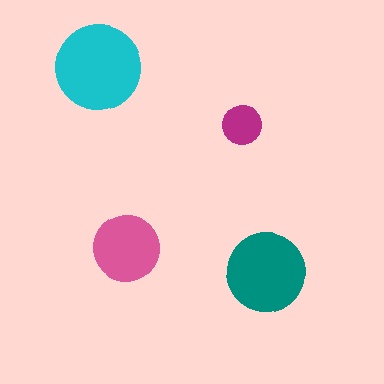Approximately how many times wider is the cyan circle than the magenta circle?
About 2 times wider.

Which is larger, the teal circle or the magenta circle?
The teal one.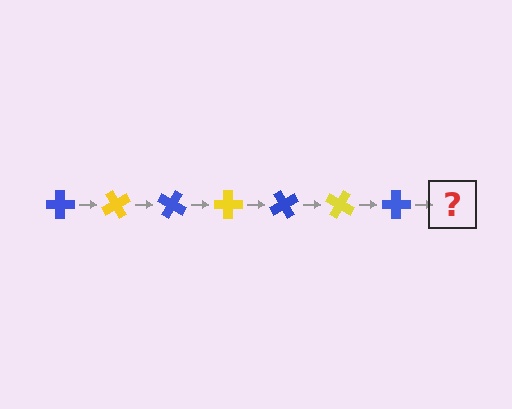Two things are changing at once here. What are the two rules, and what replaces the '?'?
The two rules are that it rotates 60 degrees each step and the color cycles through blue and yellow. The '?' should be a yellow cross, rotated 420 degrees from the start.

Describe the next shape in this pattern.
It should be a yellow cross, rotated 420 degrees from the start.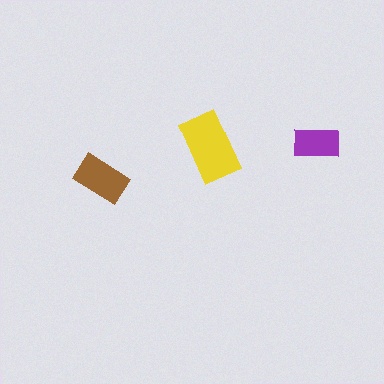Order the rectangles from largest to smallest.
the yellow one, the brown one, the purple one.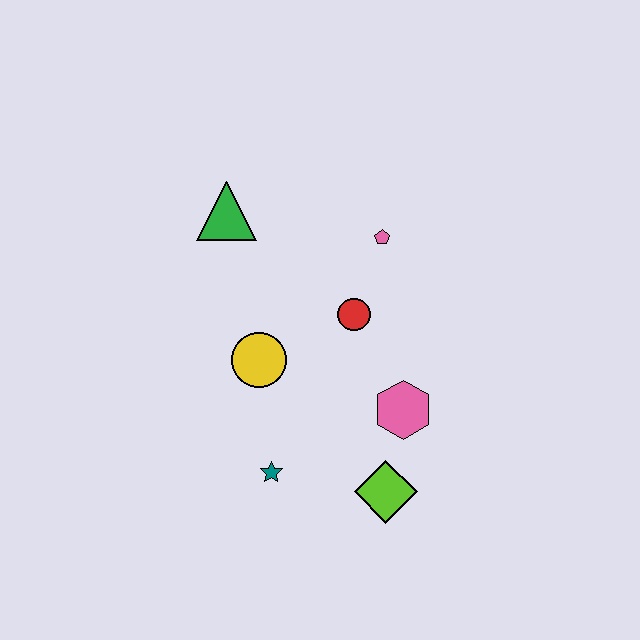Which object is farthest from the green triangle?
The lime diamond is farthest from the green triangle.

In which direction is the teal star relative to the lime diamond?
The teal star is to the left of the lime diamond.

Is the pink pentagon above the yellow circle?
Yes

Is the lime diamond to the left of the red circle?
No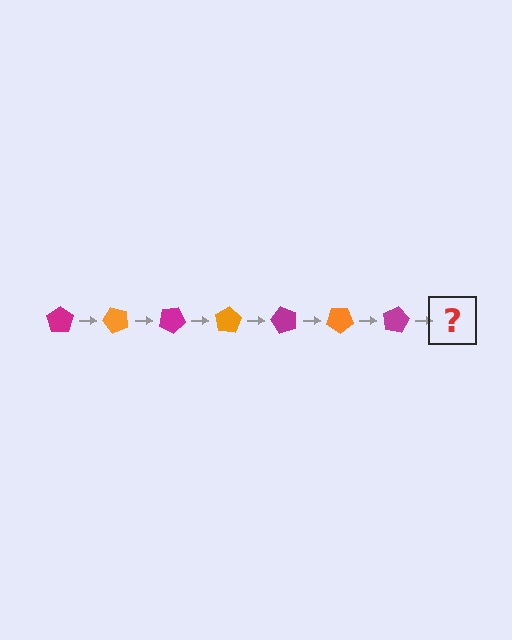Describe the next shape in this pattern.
It should be an orange pentagon, rotated 350 degrees from the start.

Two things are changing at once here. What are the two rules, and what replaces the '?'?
The two rules are that it rotates 50 degrees each step and the color cycles through magenta and orange. The '?' should be an orange pentagon, rotated 350 degrees from the start.